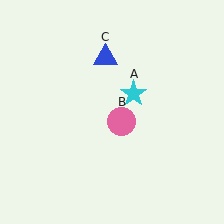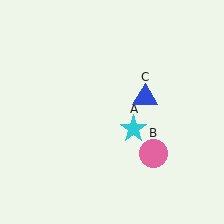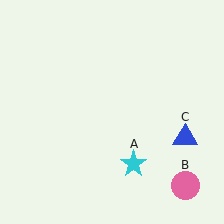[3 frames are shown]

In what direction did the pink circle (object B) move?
The pink circle (object B) moved down and to the right.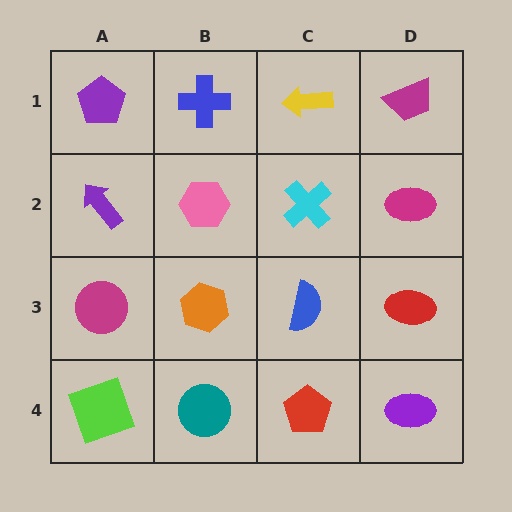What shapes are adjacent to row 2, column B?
A blue cross (row 1, column B), an orange hexagon (row 3, column B), a purple arrow (row 2, column A), a cyan cross (row 2, column C).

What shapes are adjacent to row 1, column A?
A purple arrow (row 2, column A), a blue cross (row 1, column B).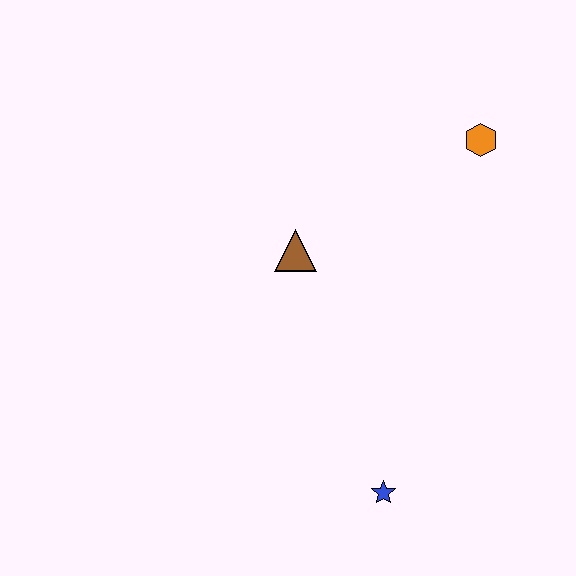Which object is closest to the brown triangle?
The orange hexagon is closest to the brown triangle.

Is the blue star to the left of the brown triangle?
No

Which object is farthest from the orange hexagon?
The blue star is farthest from the orange hexagon.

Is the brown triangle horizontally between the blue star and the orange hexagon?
No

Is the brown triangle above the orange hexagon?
No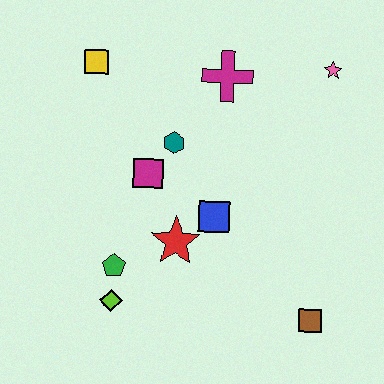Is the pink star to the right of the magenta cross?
Yes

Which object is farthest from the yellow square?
The brown square is farthest from the yellow square.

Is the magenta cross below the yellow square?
Yes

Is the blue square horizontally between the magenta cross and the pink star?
No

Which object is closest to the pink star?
The magenta cross is closest to the pink star.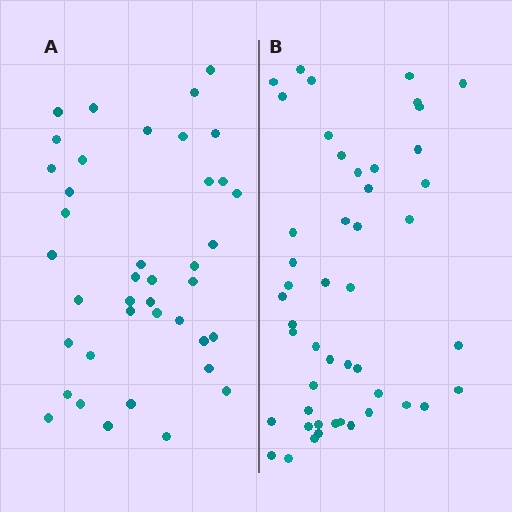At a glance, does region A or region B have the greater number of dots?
Region B (the right region) has more dots.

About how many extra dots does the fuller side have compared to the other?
Region B has roughly 8 or so more dots than region A.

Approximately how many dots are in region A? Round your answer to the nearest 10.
About 40 dots.